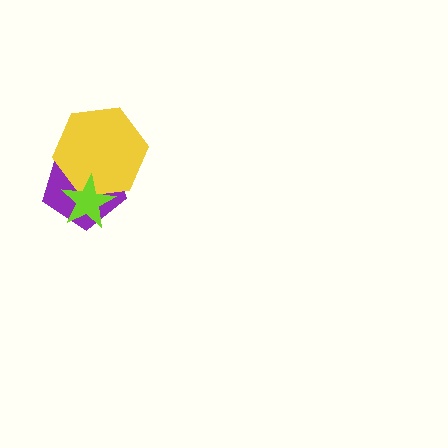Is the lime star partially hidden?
No, no other shape covers it.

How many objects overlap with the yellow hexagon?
2 objects overlap with the yellow hexagon.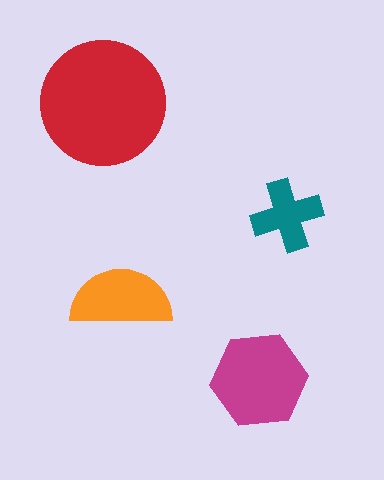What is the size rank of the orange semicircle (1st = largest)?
3rd.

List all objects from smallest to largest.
The teal cross, the orange semicircle, the magenta hexagon, the red circle.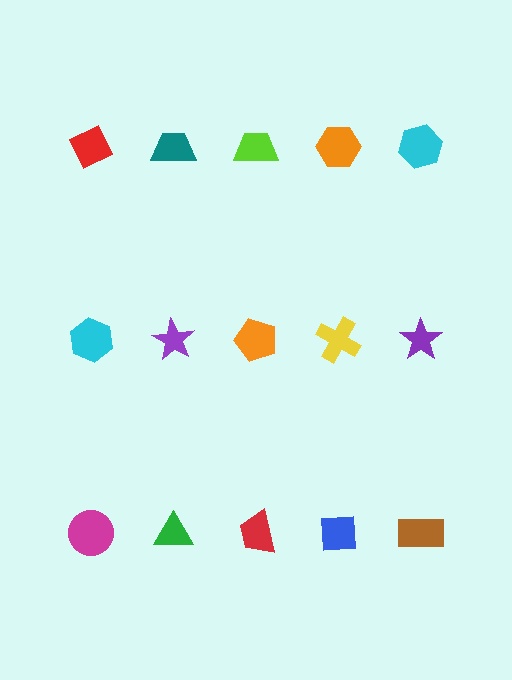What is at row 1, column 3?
A lime trapezoid.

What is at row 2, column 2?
A purple star.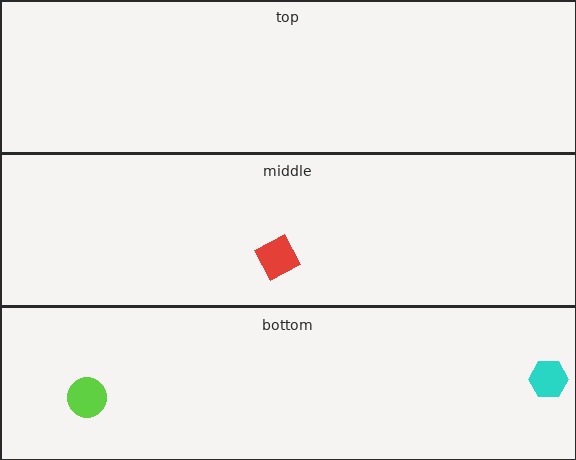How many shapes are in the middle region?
1.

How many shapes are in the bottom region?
2.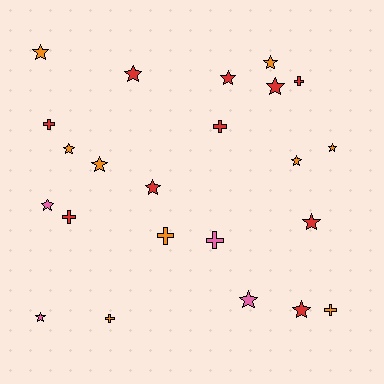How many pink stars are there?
There are 3 pink stars.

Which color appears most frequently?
Red, with 10 objects.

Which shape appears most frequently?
Star, with 15 objects.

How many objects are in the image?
There are 23 objects.